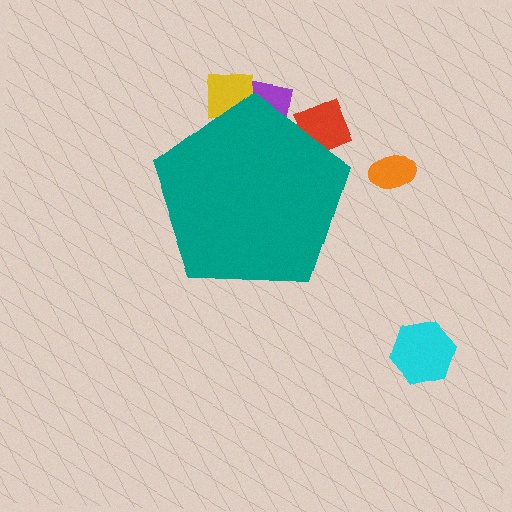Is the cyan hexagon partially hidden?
No, the cyan hexagon is fully visible.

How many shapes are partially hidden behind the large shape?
3 shapes are partially hidden.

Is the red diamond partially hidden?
Yes, the red diamond is partially hidden behind the teal pentagon.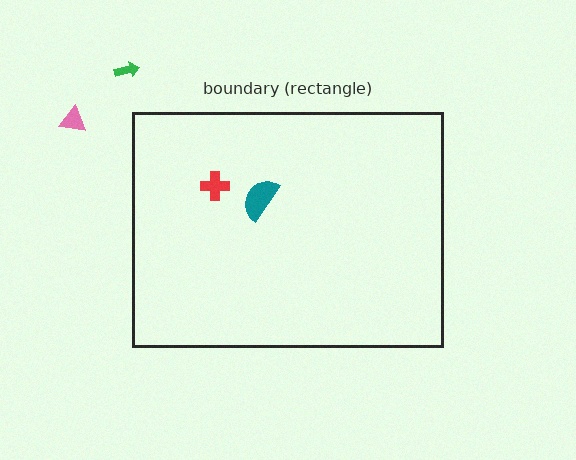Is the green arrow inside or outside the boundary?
Outside.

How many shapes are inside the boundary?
2 inside, 2 outside.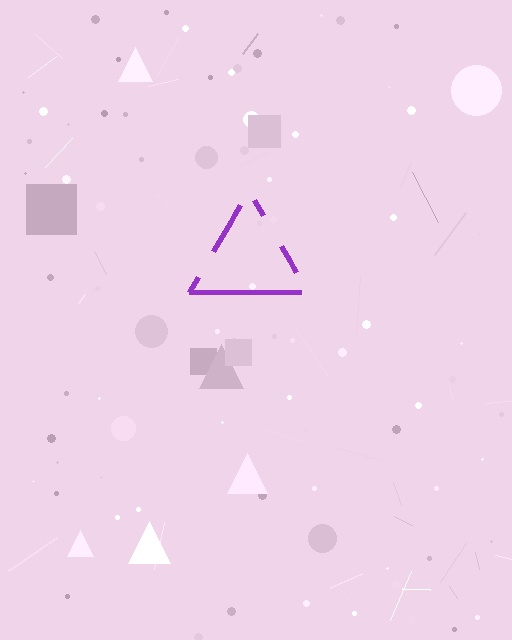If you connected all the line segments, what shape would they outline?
They would outline a triangle.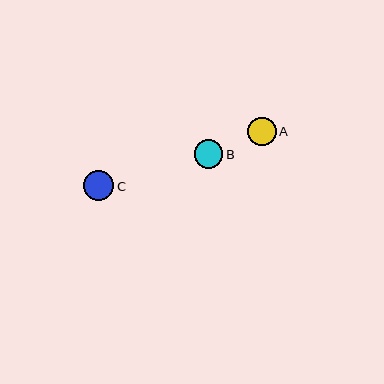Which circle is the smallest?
Circle A is the smallest with a size of approximately 28 pixels.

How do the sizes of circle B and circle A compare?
Circle B and circle A are approximately the same size.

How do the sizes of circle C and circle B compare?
Circle C and circle B are approximately the same size.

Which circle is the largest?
Circle C is the largest with a size of approximately 30 pixels.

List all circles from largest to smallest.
From largest to smallest: C, B, A.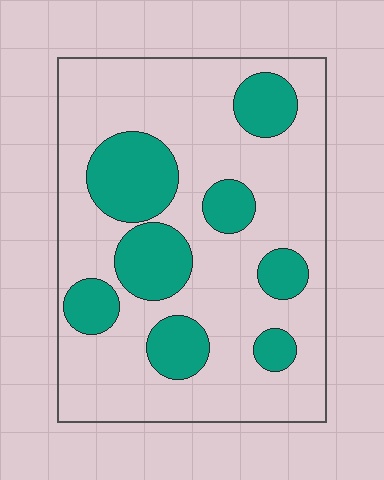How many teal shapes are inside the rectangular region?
8.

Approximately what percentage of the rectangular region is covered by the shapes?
Approximately 25%.